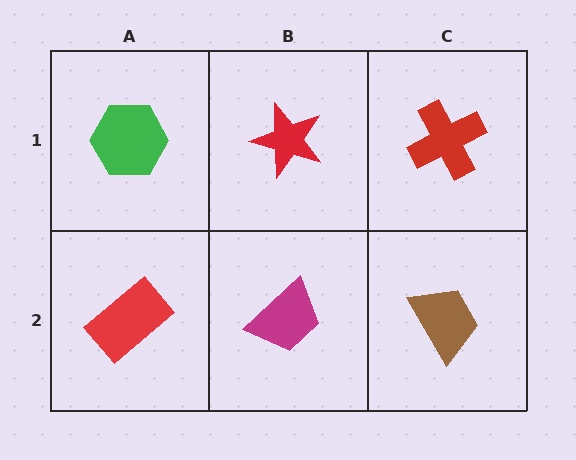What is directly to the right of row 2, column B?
A brown trapezoid.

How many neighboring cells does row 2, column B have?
3.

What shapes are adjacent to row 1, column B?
A magenta trapezoid (row 2, column B), a green hexagon (row 1, column A), a red cross (row 1, column C).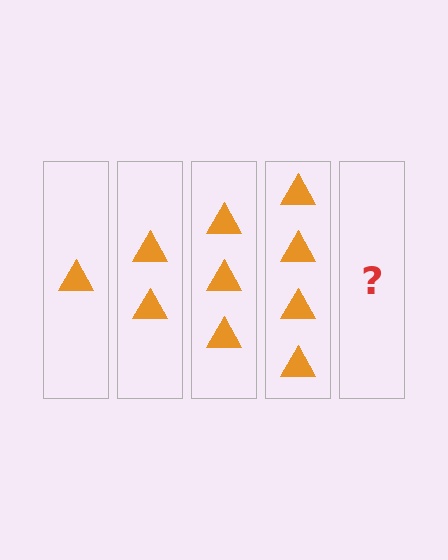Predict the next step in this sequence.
The next step is 5 triangles.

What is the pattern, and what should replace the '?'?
The pattern is that each step adds one more triangle. The '?' should be 5 triangles.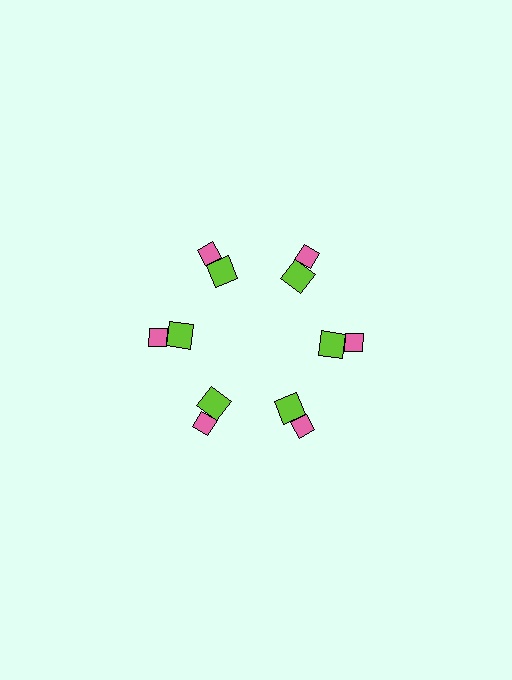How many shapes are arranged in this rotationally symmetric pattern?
There are 12 shapes, arranged in 6 groups of 2.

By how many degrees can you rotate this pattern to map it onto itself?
The pattern maps onto itself every 60 degrees of rotation.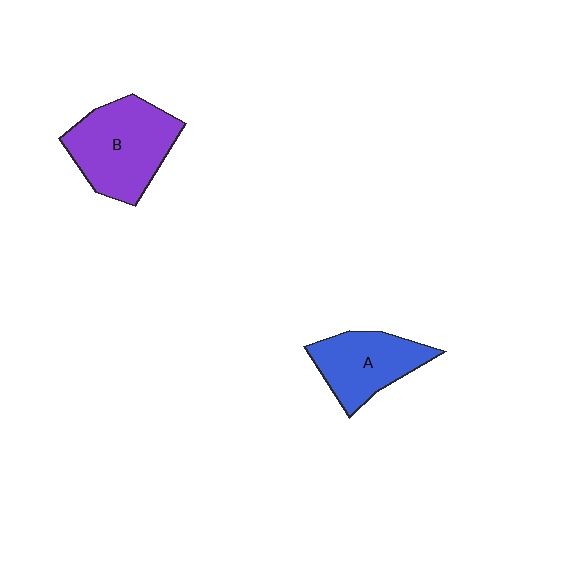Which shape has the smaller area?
Shape A (blue).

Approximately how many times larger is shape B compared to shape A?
Approximately 1.3 times.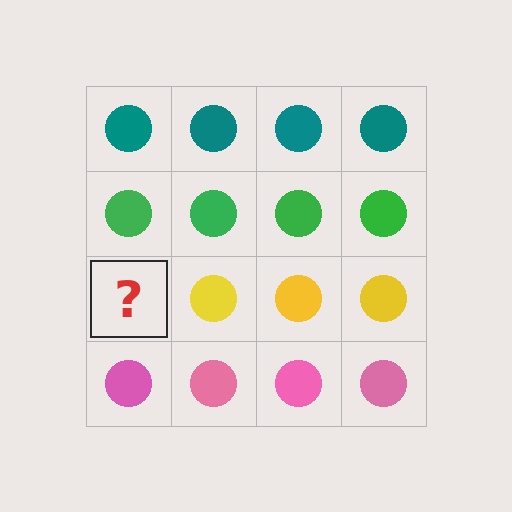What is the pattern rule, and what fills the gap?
The rule is that each row has a consistent color. The gap should be filled with a yellow circle.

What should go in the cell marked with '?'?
The missing cell should contain a yellow circle.